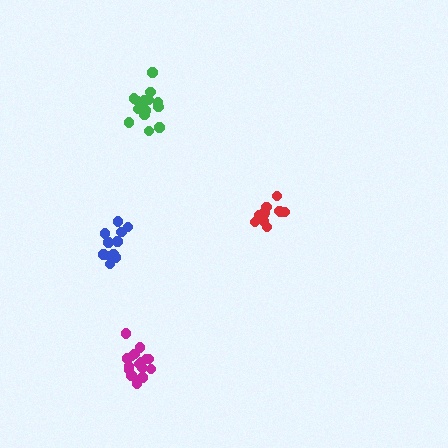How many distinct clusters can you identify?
There are 4 distinct clusters.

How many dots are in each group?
Group 1: 15 dots, Group 2: 11 dots, Group 3: 11 dots, Group 4: 16 dots (53 total).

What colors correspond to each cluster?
The clusters are colored: green, red, blue, magenta.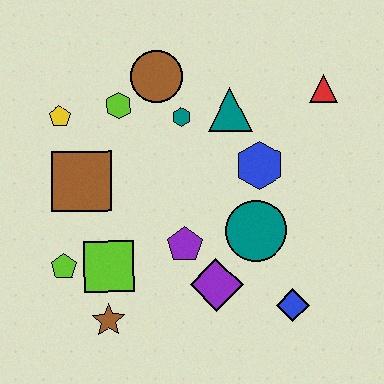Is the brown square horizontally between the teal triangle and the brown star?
No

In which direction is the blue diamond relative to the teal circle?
The blue diamond is below the teal circle.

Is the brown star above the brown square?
No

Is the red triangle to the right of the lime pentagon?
Yes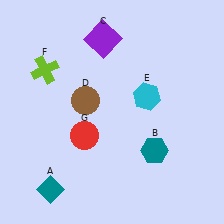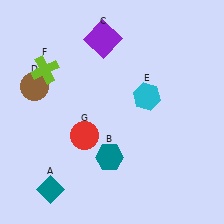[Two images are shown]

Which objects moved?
The objects that moved are: the teal hexagon (B), the brown circle (D).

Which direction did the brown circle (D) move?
The brown circle (D) moved left.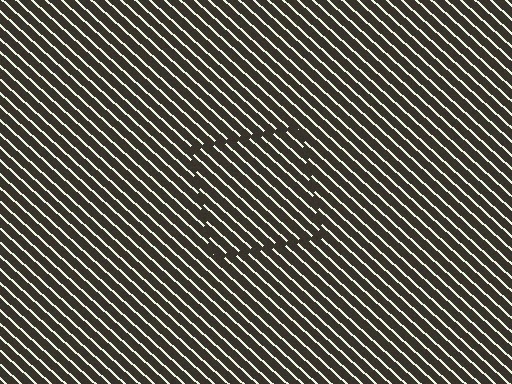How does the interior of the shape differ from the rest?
The interior of the shape contains the same grating, shifted by half a period — the contour is defined by the phase discontinuity where line-ends from the inner and outer gratings abut.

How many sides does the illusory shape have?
4 sides — the line-ends trace a square.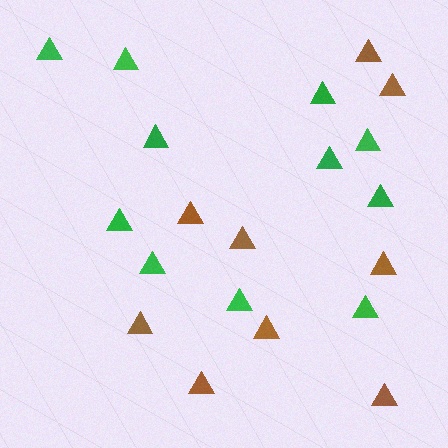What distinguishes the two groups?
There are 2 groups: one group of green triangles (11) and one group of brown triangles (9).